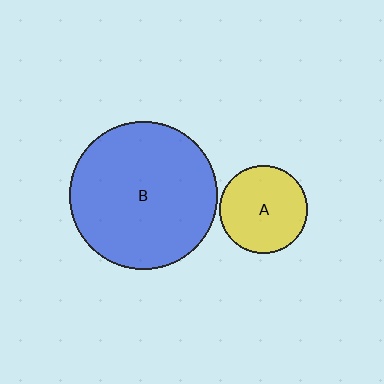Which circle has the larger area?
Circle B (blue).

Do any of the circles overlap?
No, none of the circles overlap.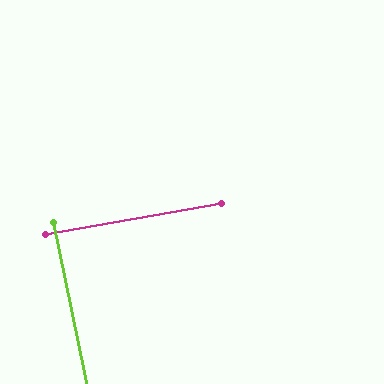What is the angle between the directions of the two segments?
Approximately 88 degrees.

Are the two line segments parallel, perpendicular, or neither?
Perpendicular — they meet at approximately 88°.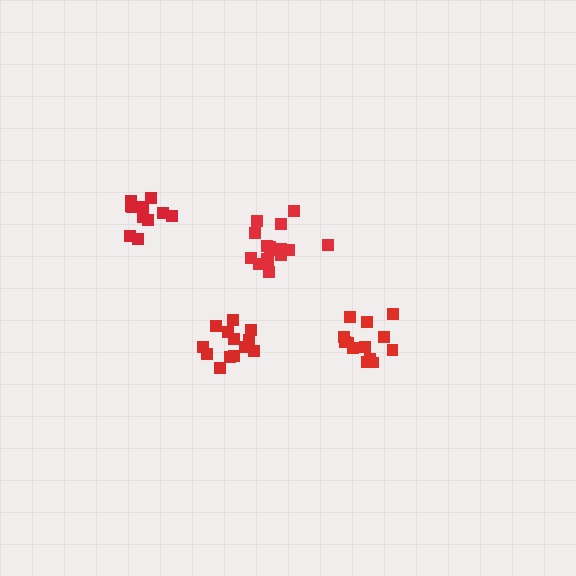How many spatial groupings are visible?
There are 4 spatial groupings.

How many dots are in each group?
Group 1: 13 dots, Group 2: 13 dots, Group 3: 12 dots, Group 4: 16 dots (54 total).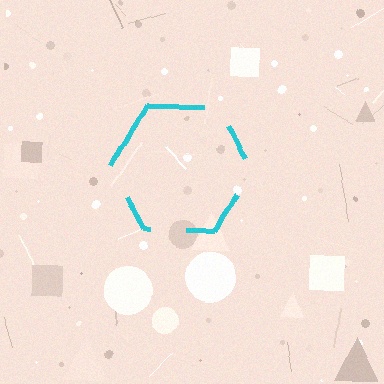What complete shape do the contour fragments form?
The contour fragments form a hexagon.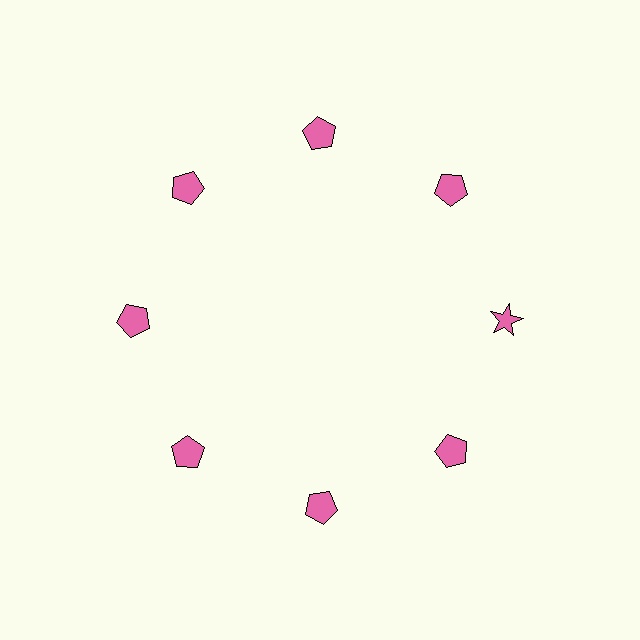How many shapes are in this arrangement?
There are 8 shapes arranged in a ring pattern.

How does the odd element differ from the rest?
It has a different shape: star instead of pentagon.